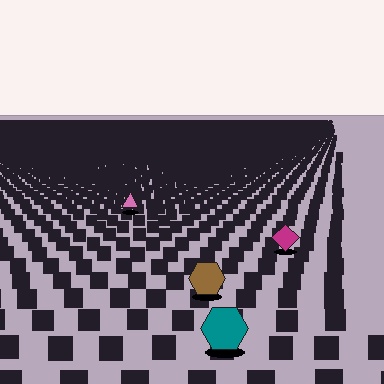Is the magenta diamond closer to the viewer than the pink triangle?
Yes. The magenta diamond is closer — you can tell from the texture gradient: the ground texture is coarser near it.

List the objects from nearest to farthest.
From nearest to farthest: the teal hexagon, the brown hexagon, the magenta diamond, the pink triangle.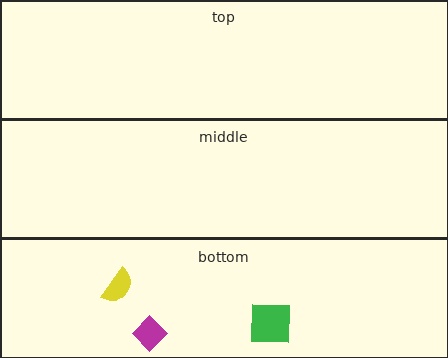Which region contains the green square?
The bottom region.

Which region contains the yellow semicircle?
The bottom region.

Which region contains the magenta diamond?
The bottom region.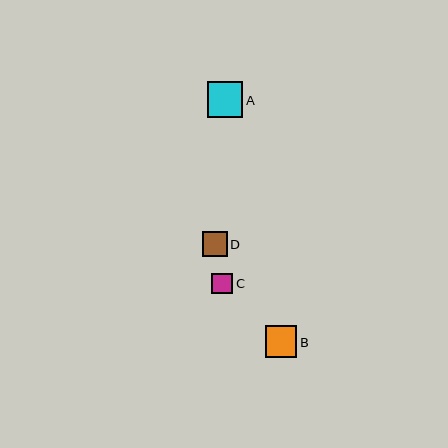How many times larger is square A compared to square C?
Square A is approximately 1.7 times the size of square C.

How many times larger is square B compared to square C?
Square B is approximately 1.5 times the size of square C.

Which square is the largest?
Square A is the largest with a size of approximately 36 pixels.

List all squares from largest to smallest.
From largest to smallest: A, B, D, C.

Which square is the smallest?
Square C is the smallest with a size of approximately 21 pixels.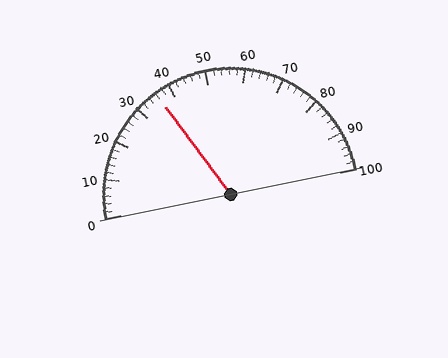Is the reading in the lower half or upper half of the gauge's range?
The reading is in the lower half of the range (0 to 100).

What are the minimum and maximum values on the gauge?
The gauge ranges from 0 to 100.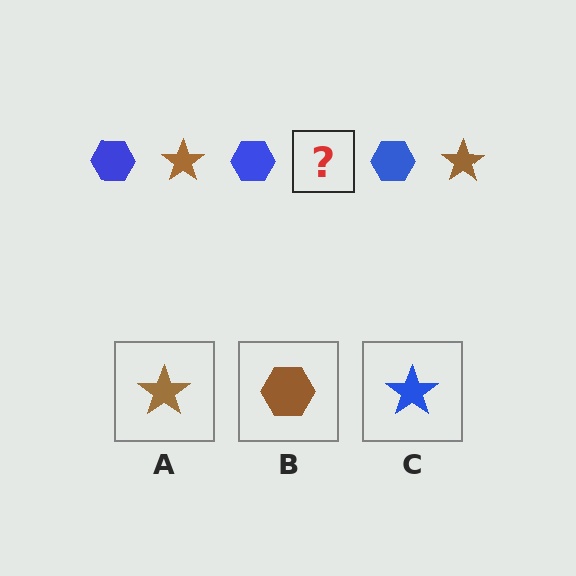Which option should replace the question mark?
Option A.